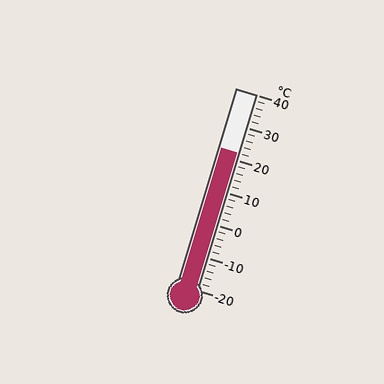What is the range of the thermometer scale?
The thermometer scale ranges from -20°C to 40°C.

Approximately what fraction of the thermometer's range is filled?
The thermometer is filled to approximately 70% of its range.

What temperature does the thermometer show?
The thermometer shows approximately 22°C.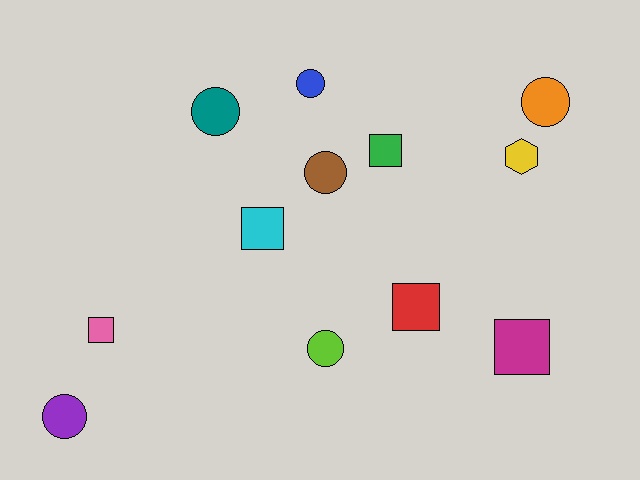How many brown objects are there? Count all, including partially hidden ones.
There is 1 brown object.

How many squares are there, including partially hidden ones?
There are 5 squares.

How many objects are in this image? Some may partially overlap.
There are 12 objects.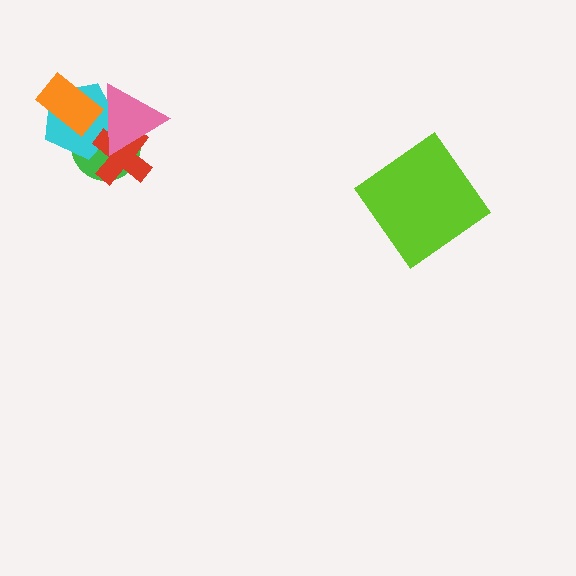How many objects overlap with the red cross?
3 objects overlap with the red cross.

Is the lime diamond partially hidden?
No, no other shape covers it.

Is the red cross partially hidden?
Yes, it is partially covered by another shape.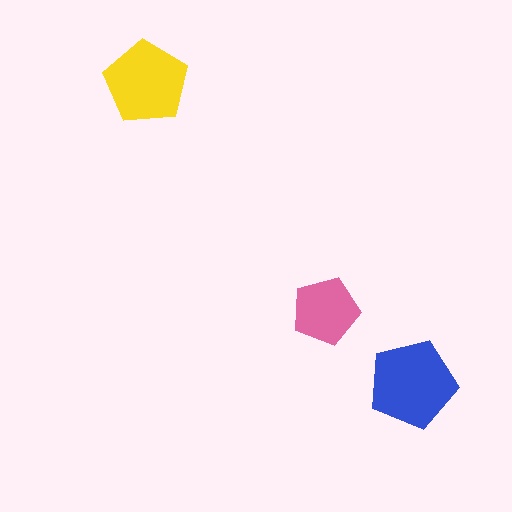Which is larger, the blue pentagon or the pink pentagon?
The blue one.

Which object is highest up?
The yellow pentagon is topmost.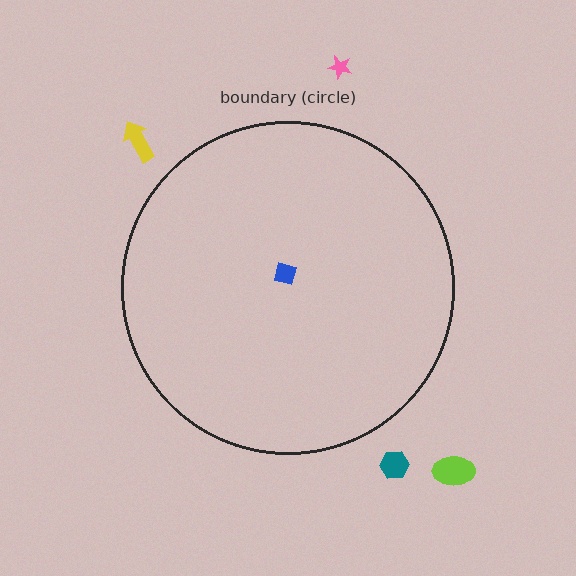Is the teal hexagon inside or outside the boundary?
Outside.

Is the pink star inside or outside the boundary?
Outside.